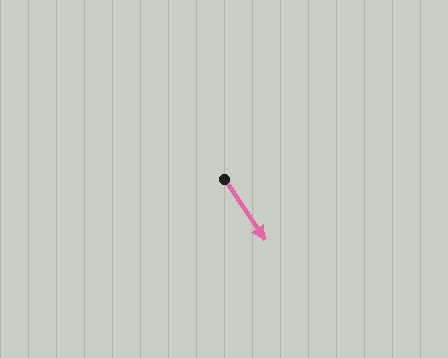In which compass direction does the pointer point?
Southeast.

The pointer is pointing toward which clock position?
Roughly 5 o'clock.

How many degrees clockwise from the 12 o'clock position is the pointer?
Approximately 146 degrees.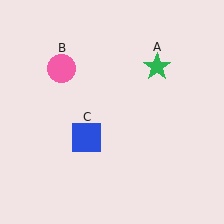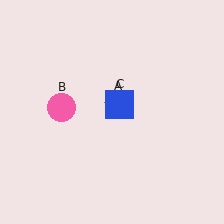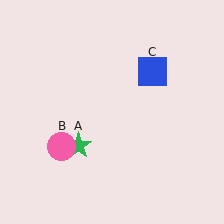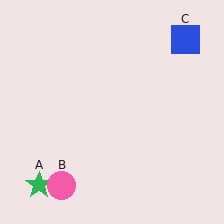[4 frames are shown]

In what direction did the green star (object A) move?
The green star (object A) moved down and to the left.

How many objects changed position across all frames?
3 objects changed position: green star (object A), pink circle (object B), blue square (object C).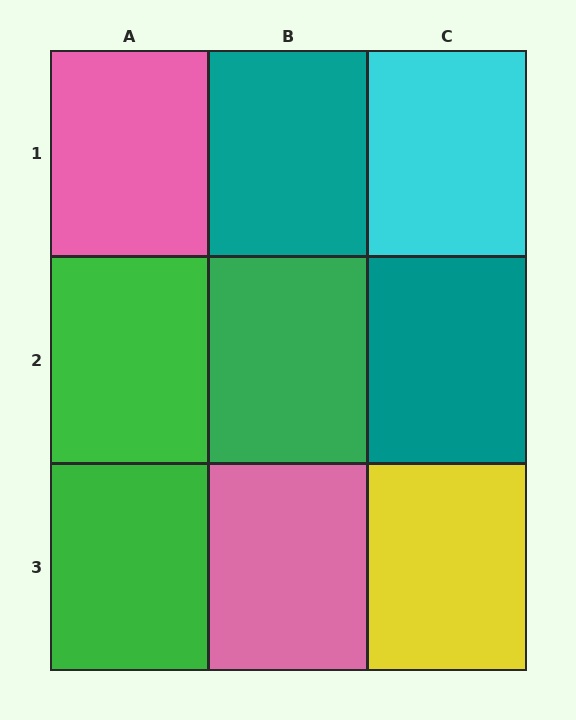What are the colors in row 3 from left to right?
Green, pink, yellow.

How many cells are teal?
2 cells are teal.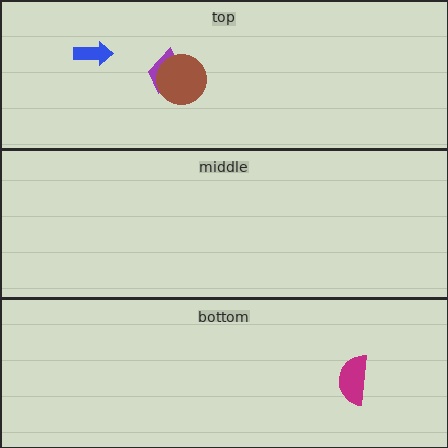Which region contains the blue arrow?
The top region.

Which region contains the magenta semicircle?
The bottom region.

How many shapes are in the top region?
3.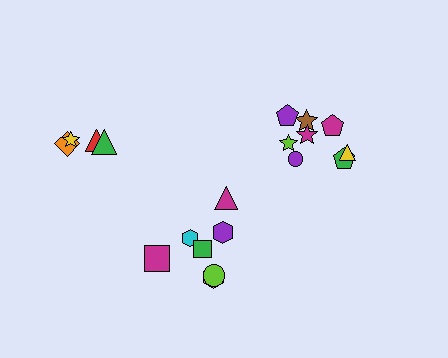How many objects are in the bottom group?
There are 7 objects.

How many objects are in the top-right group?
There are 8 objects.